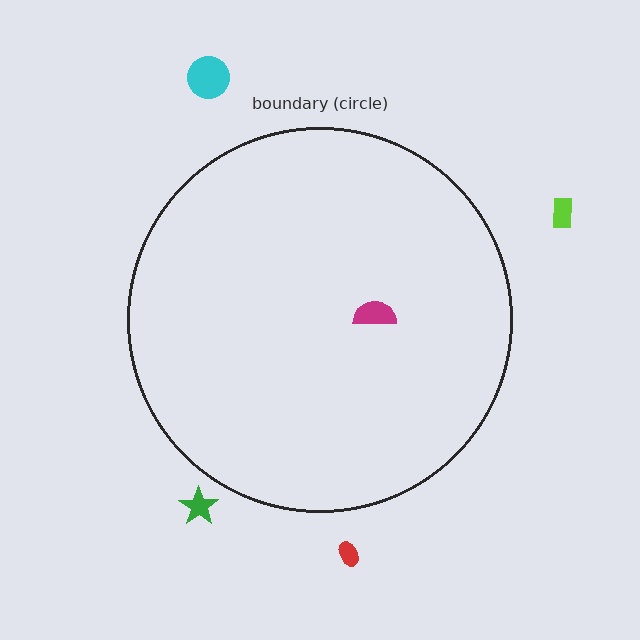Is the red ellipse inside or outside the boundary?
Outside.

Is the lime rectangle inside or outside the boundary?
Outside.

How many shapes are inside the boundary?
1 inside, 4 outside.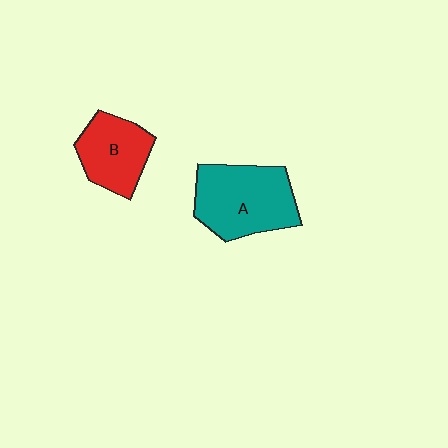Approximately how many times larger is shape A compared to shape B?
Approximately 1.4 times.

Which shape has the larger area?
Shape A (teal).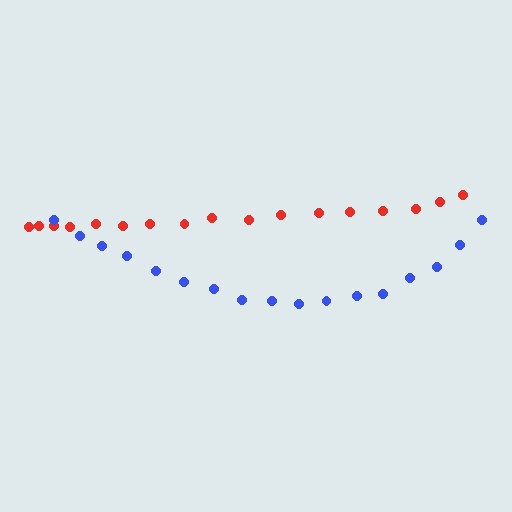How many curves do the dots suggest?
There are 2 distinct paths.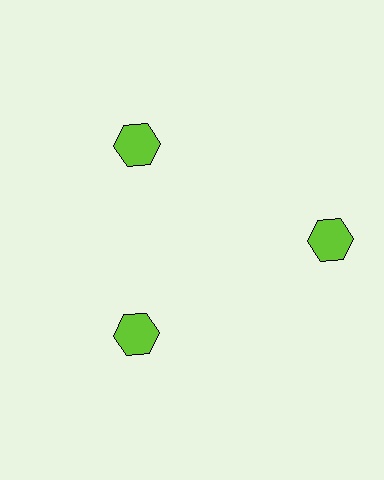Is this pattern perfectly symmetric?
No. The 3 lime hexagons are arranged in a ring, but one element near the 3 o'clock position is pushed outward from the center, breaking the 3-fold rotational symmetry.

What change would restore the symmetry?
The symmetry would be restored by moving it inward, back onto the ring so that all 3 hexagons sit at equal angles and equal distance from the center.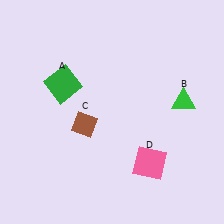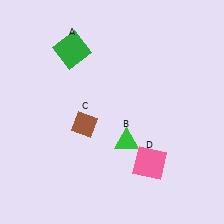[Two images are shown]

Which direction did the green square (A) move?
The green square (A) moved up.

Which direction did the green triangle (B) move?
The green triangle (B) moved left.